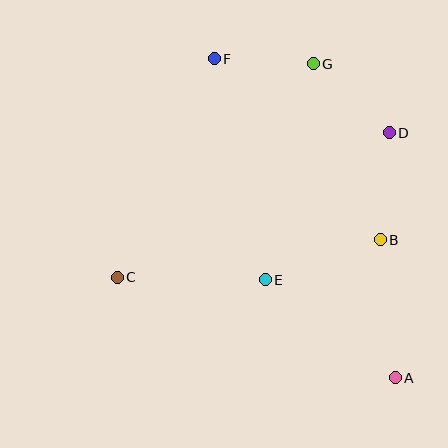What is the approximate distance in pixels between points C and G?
The distance between C and G is approximately 290 pixels.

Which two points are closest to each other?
Points F and G are closest to each other.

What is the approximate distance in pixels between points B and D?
The distance between B and D is approximately 107 pixels.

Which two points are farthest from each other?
Points A and F are farthest from each other.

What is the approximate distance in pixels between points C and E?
The distance between C and E is approximately 148 pixels.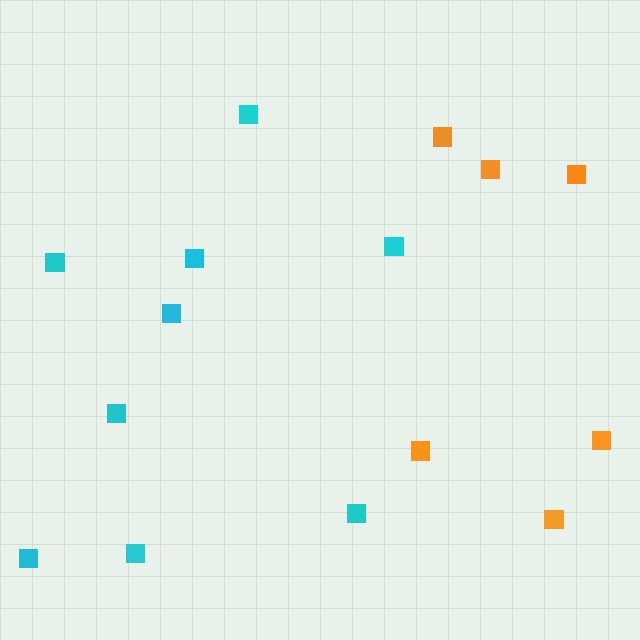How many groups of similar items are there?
There are 2 groups: one group of orange squares (6) and one group of cyan squares (9).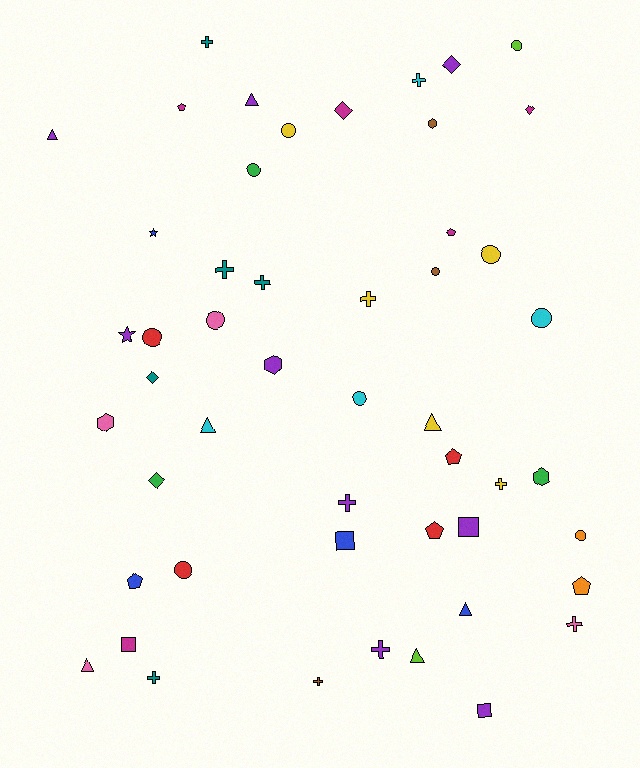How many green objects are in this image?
There are 3 green objects.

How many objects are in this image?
There are 50 objects.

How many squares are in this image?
There are 4 squares.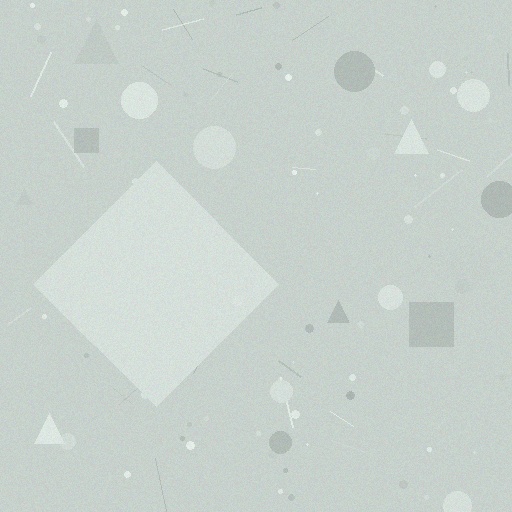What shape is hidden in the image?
A diamond is hidden in the image.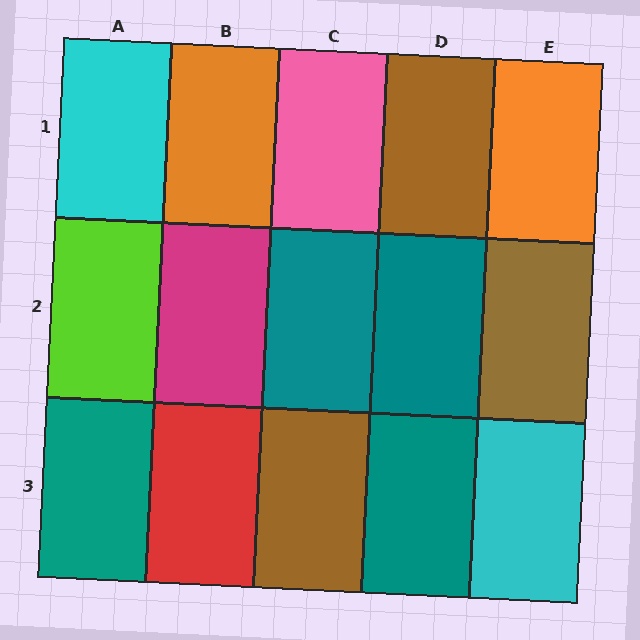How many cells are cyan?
2 cells are cyan.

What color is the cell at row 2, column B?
Magenta.